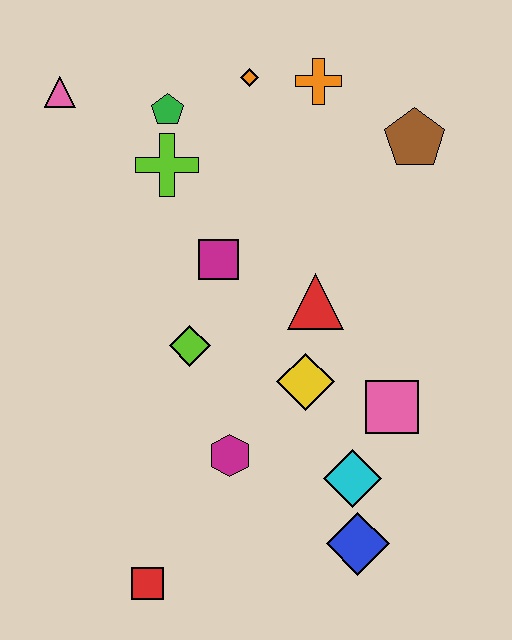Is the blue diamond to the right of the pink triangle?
Yes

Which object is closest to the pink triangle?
The green pentagon is closest to the pink triangle.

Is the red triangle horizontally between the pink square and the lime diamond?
Yes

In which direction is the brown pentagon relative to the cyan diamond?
The brown pentagon is above the cyan diamond.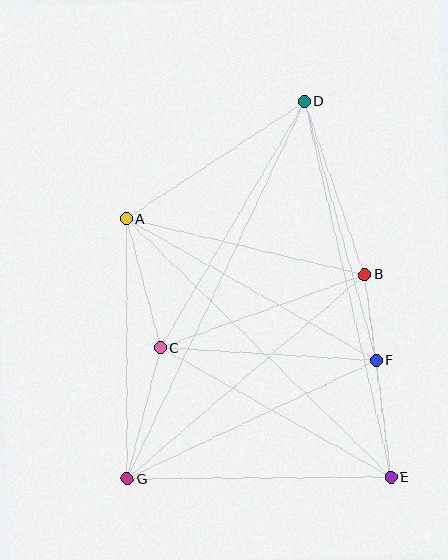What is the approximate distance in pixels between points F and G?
The distance between F and G is approximately 276 pixels.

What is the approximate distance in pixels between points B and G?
The distance between B and G is approximately 313 pixels.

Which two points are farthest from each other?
Points D and G are farthest from each other.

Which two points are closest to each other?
Points B and F are closest to each other.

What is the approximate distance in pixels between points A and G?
The distance between A and G is approximately 260 pixels.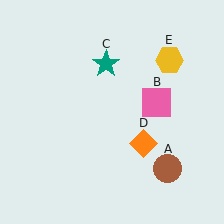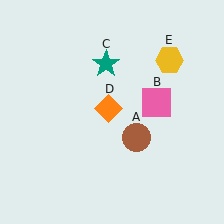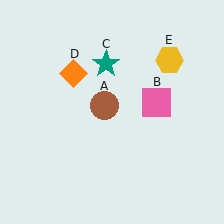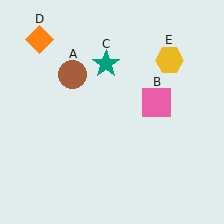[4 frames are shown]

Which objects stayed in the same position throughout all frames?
Pink square (object B) and teal star (object C) and yellow hexagon (object E) remained stationary.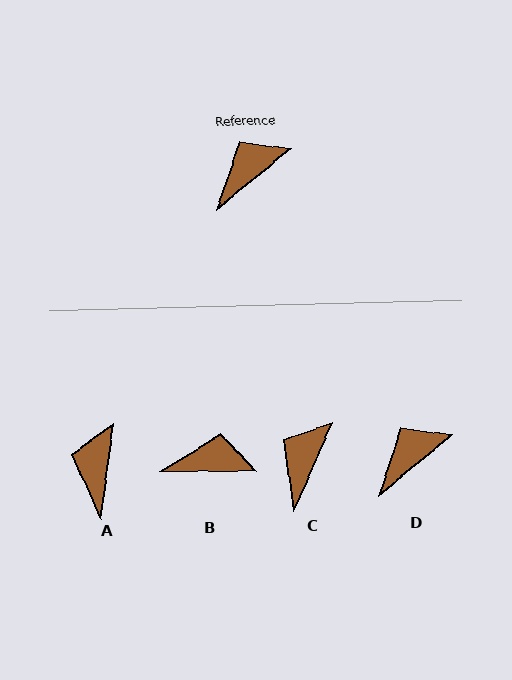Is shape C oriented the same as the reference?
No, it is off by about 27 degrees.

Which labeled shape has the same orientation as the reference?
D.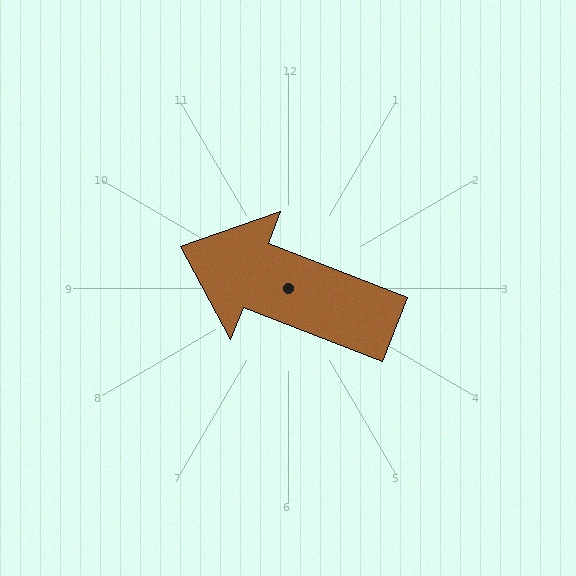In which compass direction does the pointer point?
West.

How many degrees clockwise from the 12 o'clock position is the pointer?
Approximately 291 degrees.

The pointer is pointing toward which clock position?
Roughly 10 o'clock.